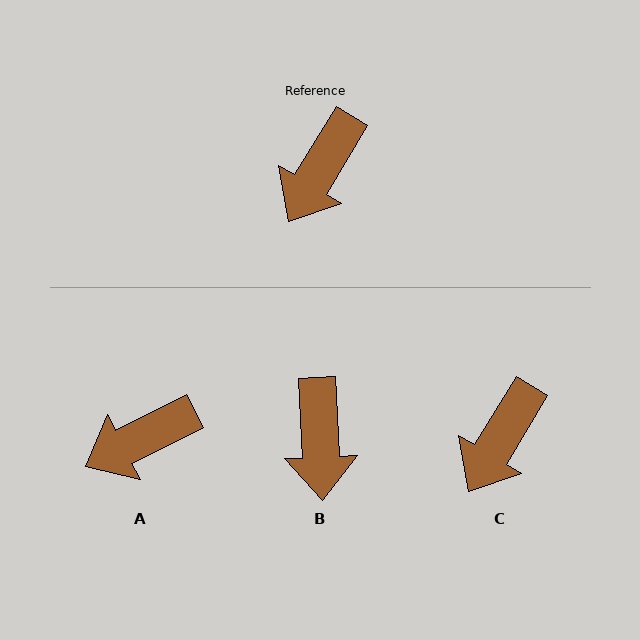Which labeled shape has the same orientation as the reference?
C.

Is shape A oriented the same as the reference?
No, it is off by about 32 degrees.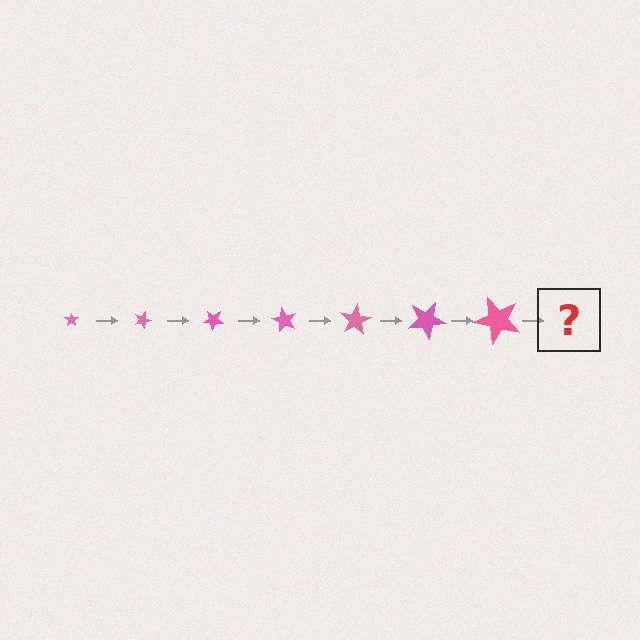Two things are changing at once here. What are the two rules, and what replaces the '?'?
The two rules are that the star grows larger each step and it rotates 20 degrees each step. The '?' should be a star, larger than the previous one and rotated 140 degrees from the start.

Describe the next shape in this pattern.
It should be a star, larger than the previous one and rotated 140 degrees from the start.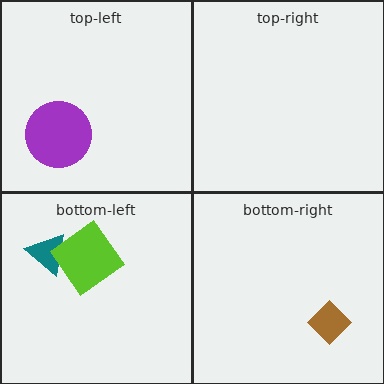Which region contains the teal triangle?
The bottom-left region.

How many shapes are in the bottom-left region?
2.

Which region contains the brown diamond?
The bottom-right region.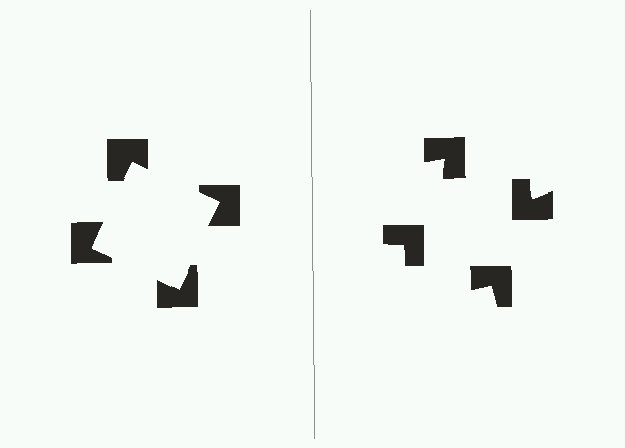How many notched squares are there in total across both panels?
8 — 4 on each side.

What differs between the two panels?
The notched squares are positioned identically on both sides; only the wedge orientations differ. On the left they align to a square; on the right they are misaligned.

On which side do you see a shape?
An illusory square appears on the left side. On the right side the wedge cuts are rotated, so no coherent shape forms.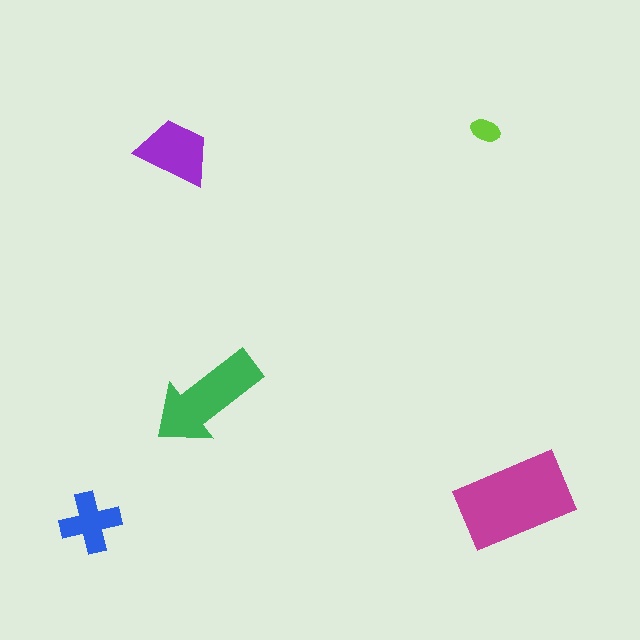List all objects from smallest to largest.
The lime ellipse, the blue cross, the purple trapezoid, the green arrow, the magenta rectangle.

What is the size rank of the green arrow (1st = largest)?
2nd.